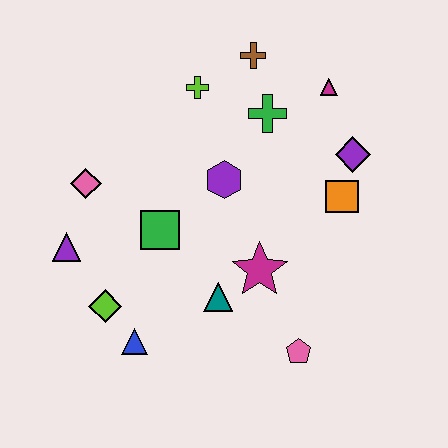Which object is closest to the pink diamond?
The purple triangle is closest to the pink diamond.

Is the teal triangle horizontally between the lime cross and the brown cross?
Yes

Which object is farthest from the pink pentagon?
The brown cross is farthest from the pink pentagon.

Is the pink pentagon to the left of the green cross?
No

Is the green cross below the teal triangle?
No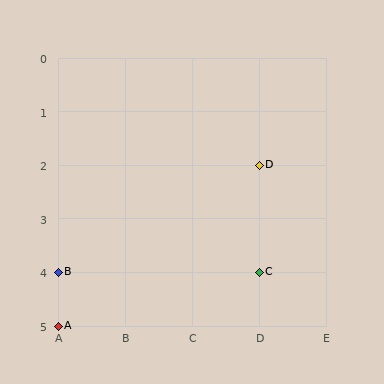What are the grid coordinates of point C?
Point C is at grid coordinates (D, 4).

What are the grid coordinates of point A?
Point A is at grid coordinates (A, 5).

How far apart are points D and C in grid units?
Points D and C are 2 rows apart.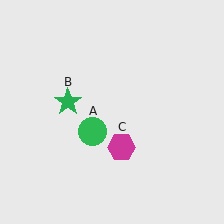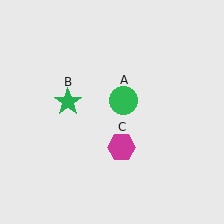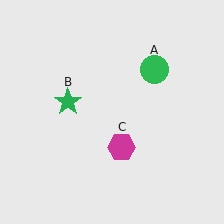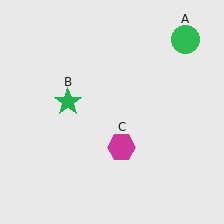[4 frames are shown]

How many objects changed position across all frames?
1 object changed position: green circle (object A).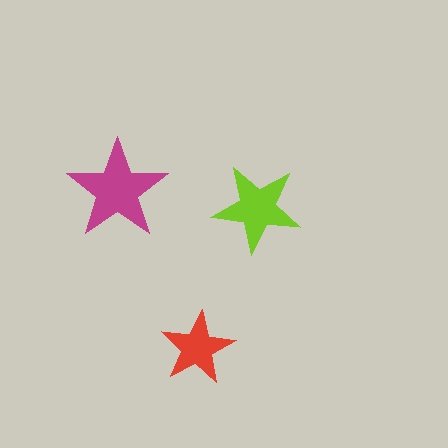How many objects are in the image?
There are 3 objects in the image.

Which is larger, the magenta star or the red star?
The magenta one.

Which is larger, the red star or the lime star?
The lime one.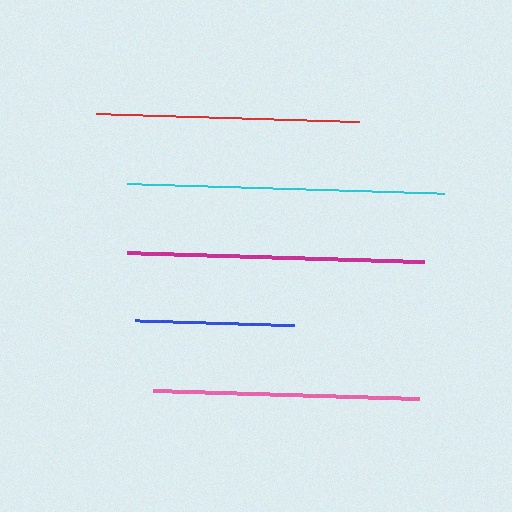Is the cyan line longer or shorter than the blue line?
The cyan line is longer than the blue line.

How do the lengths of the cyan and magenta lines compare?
The cyan and magenta lines are approximately the same length.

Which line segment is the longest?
The cyan line is the longest at approximately 316 pixels.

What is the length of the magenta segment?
The magenta segment is approximately 298 pixels long.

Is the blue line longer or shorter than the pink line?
The pink line is longer than the blue line.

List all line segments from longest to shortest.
From longest to shortest: cyan, magenta, pink, red, blue.